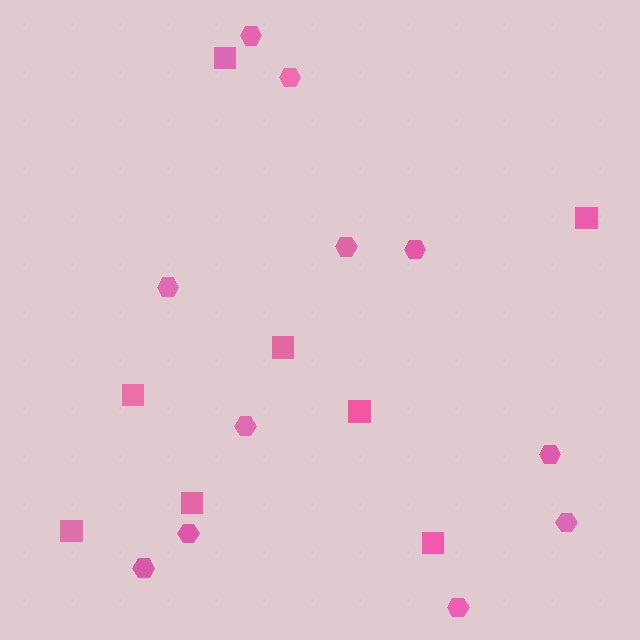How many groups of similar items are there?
There are 2 groups: one group of squares (8) and one group of hexagons (11).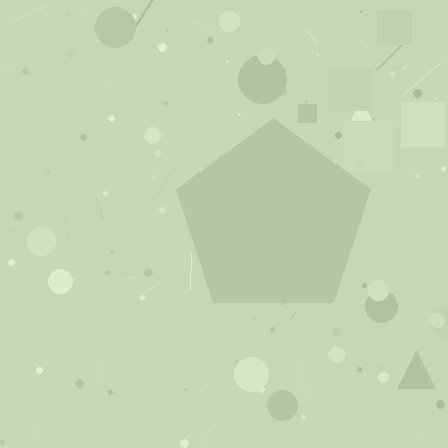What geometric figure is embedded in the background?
A pentagon is embedded in the background.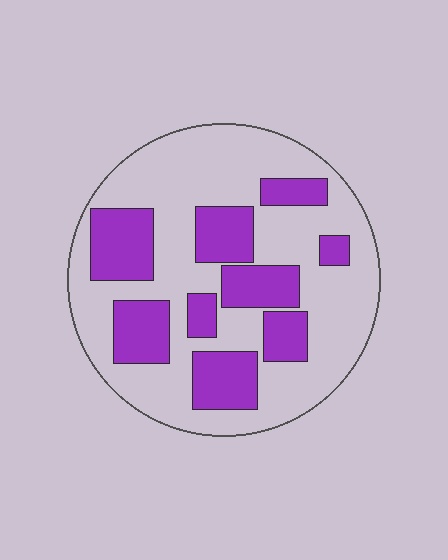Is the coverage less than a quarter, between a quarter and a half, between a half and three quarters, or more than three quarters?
Between a quarter and a half.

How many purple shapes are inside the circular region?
9.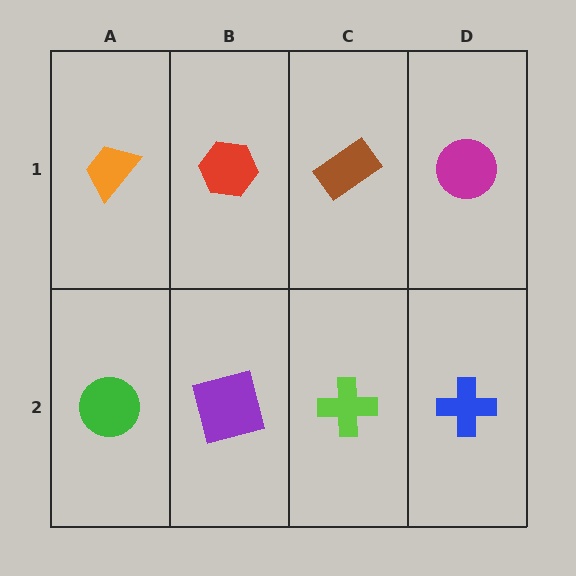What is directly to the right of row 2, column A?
A purple square.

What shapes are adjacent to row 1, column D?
A blue cross (row 2, column D), a brown rectangle (row 1, column C).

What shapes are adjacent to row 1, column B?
A purple square (row 2, column B), an orange trapezoid (row 1, column A), a brown rectangle (row 1, column C).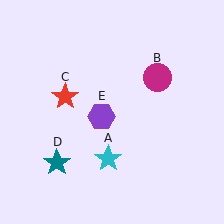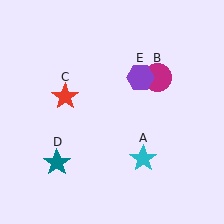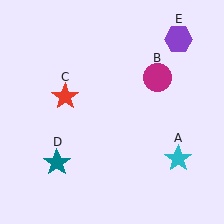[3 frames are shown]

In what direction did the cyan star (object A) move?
The cyan star (object A) moved right.